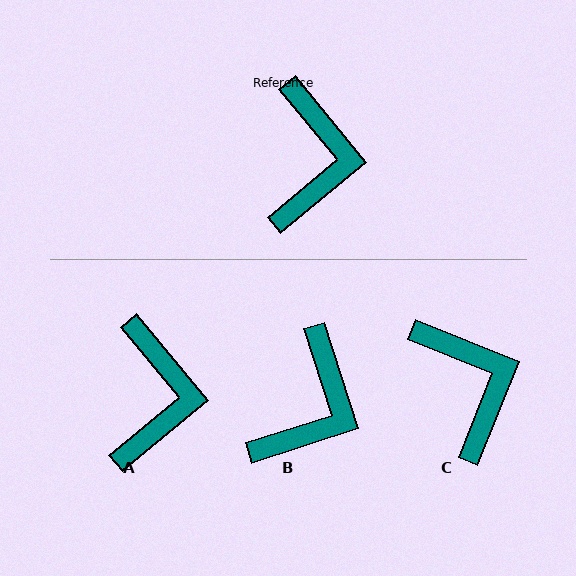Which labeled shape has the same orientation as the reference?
A.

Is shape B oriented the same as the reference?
No, it is off by about 22 degrees.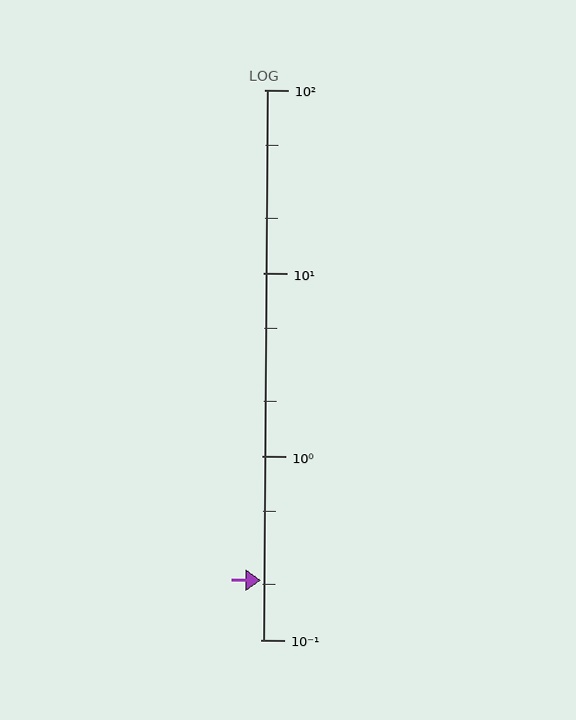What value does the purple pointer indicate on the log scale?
The pointer indicates approximately 0.21.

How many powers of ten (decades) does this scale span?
The scale spans 3 decades, from 0.1 to 100.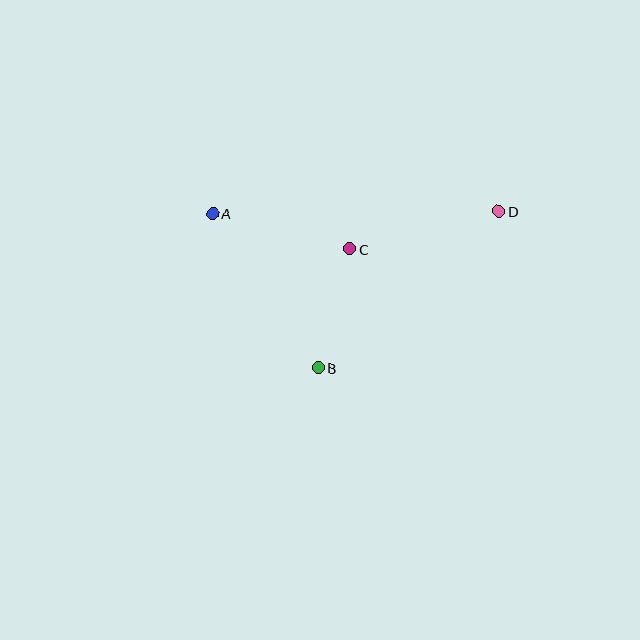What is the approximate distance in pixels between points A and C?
The distance between A and C is approximately 142 pixels.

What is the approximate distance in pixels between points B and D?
The distance between B and D is approximately 239 pixels.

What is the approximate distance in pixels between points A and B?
The distance between A and B is approximately 187 pixels.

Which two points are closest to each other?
Points B and C are closest to each other.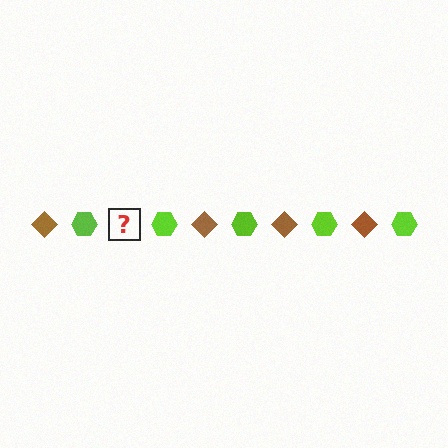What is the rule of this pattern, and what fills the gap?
The rule is that the pattern alternates between brown diamond and lime hexagon. The gap should be filled with a brown diamond.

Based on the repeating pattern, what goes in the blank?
The blank should be a brown diamond.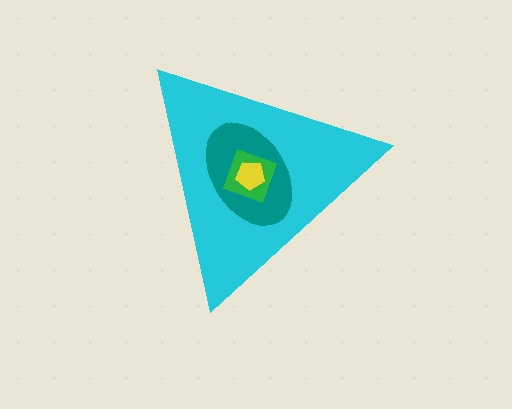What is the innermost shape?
The yellow pentagon.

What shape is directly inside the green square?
The yellow pentagon.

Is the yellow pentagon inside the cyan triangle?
Yes.